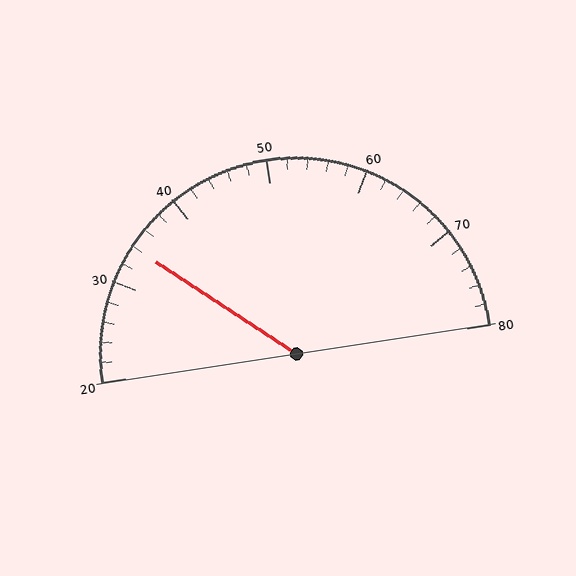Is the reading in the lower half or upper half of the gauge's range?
The reading is in the lower half of the range (20 to 80).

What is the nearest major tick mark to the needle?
The nearest major tick mark is 30.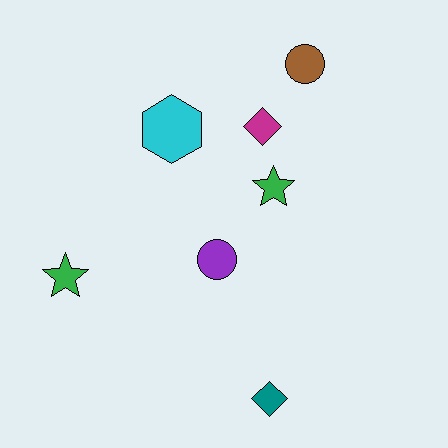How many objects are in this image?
There are 7 objects.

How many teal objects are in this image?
There is 1 teal object.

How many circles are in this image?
There are 2 circles.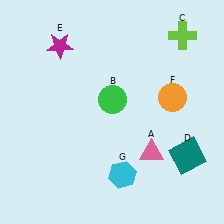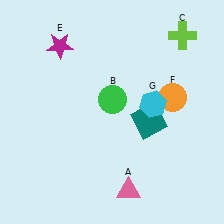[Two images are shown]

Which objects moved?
The objects that moved are: the pink triangle (A), the teal square (D), the cyan hexagon (G).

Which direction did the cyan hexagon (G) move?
The cyan hexagon (G) moved up.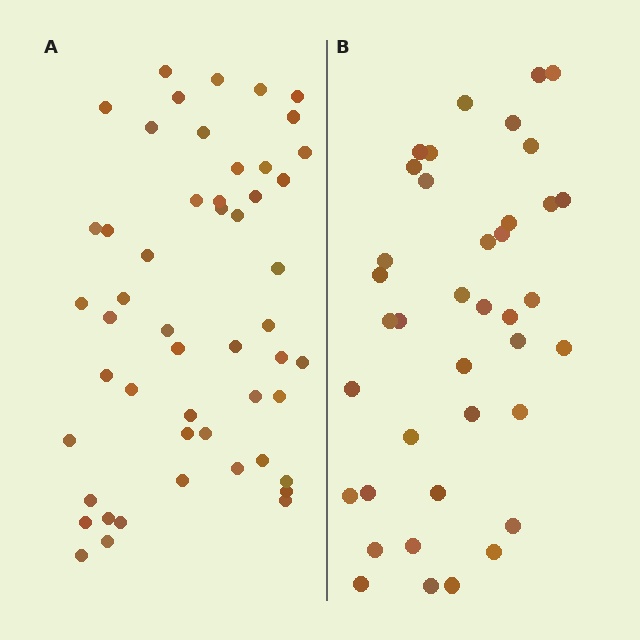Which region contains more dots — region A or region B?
Region A (the left region) has more dots.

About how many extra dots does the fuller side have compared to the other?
Region A has roughly 12 or so more dots than region B.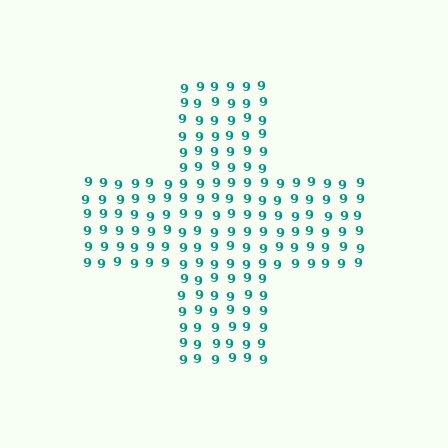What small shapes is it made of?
It is made of small digit 9's.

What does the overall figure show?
The overall figure shows a cross.